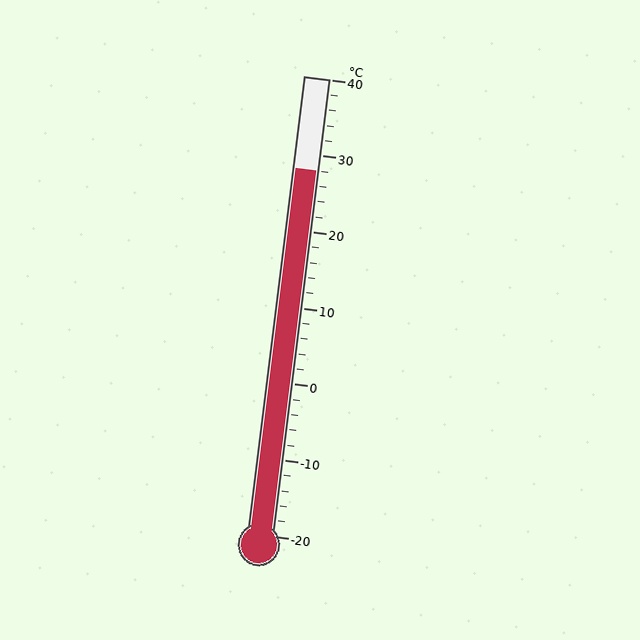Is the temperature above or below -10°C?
The temperature is above -10°C.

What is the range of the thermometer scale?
The thermometer scale ranges from -20°C to 40°C.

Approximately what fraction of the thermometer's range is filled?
The thermometer is filled to approximately 80% of its range.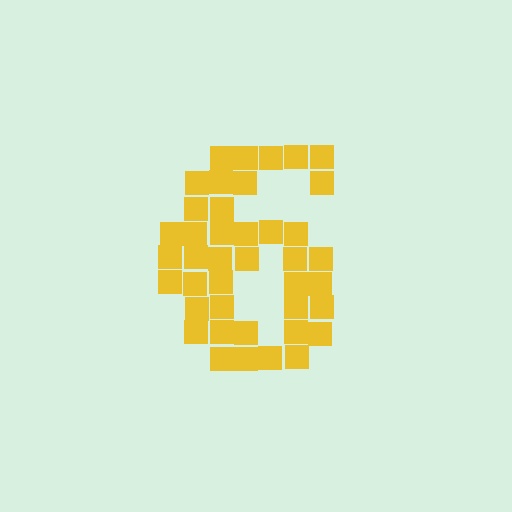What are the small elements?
The small elements are squares.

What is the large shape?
The large shape is the digit 6.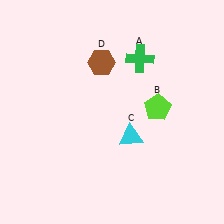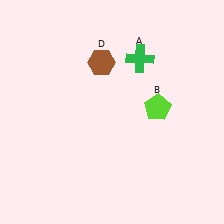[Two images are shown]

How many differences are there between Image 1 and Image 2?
There is 1 difference between the two images.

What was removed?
The cyan triangle (C) was removed in Image 2.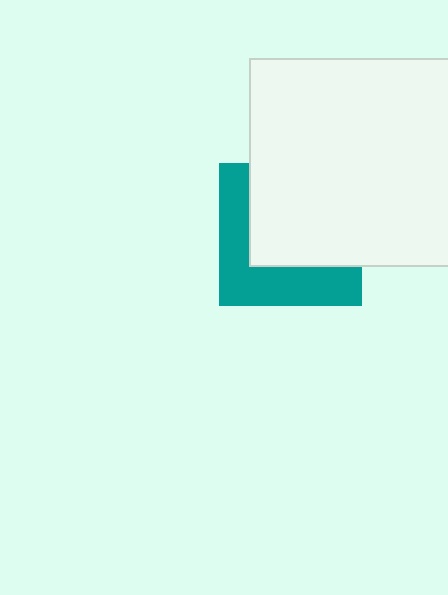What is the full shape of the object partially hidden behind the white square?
The partially hidden object is a teal square.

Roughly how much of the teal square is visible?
A small part of it is visible (roughly 42%).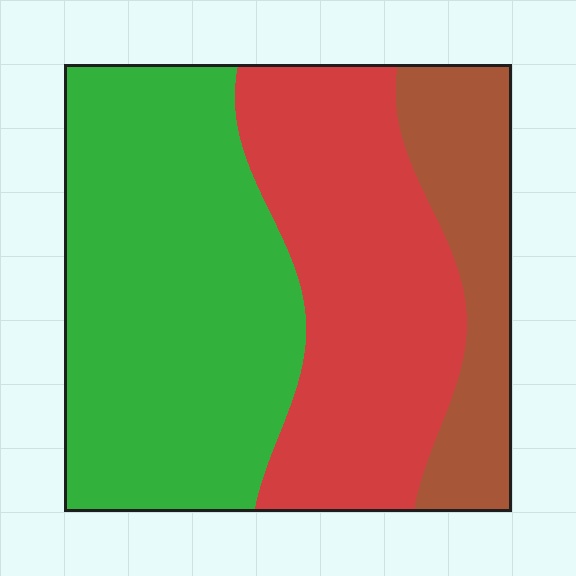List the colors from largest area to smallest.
From largest to smallest: green, red, brown.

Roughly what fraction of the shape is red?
Red covers around 35% of the shape.